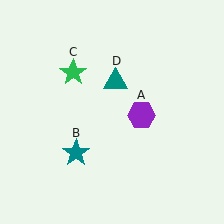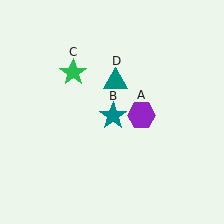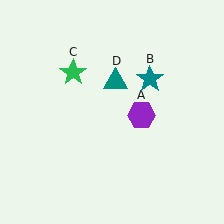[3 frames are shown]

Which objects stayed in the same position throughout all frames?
Purple hexagon (object A) and green star (object C) and teal triangle (object D) remained stationary.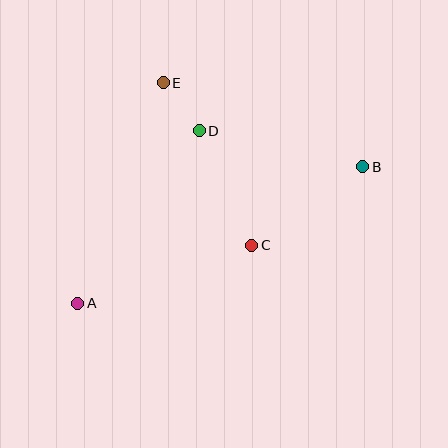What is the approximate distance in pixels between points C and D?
The distance between C and D is approximately 126 pixels.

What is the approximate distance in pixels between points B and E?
The distance between B and E is approximately 216 pixels.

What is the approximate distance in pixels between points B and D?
The distance between B and D is approximately 167 pixels.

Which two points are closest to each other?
Points D and E are closest to each other.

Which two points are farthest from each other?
Points A and B are farthest from each other.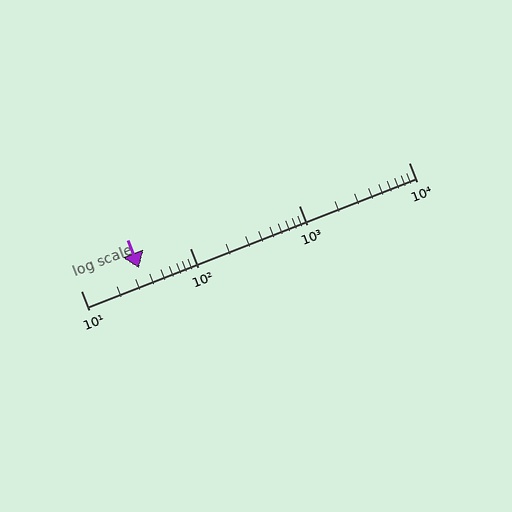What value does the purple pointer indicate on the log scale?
The pointer indicates approximately 34.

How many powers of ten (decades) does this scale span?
The scale spans 3 decades, from 10 to 10000.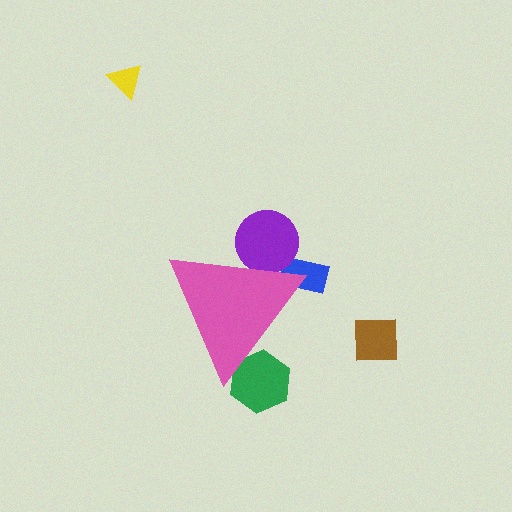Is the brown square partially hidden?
No, the brown square is fully visible.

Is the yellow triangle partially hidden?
No, the yellow triangle is fully visible.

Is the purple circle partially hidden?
Yes, the purple circle is partially hidden behind the pink triangle.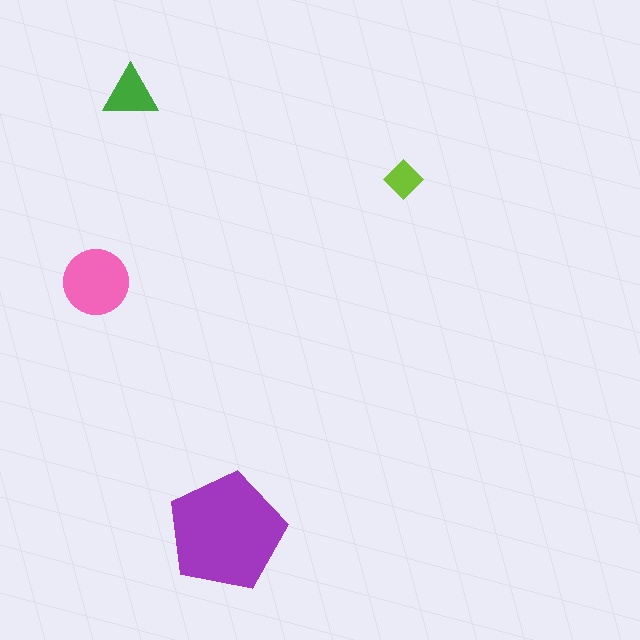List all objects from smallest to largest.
The lime diamond, the green triangle, the pink circle, the purple pentagon.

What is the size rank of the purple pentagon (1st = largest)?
1st.